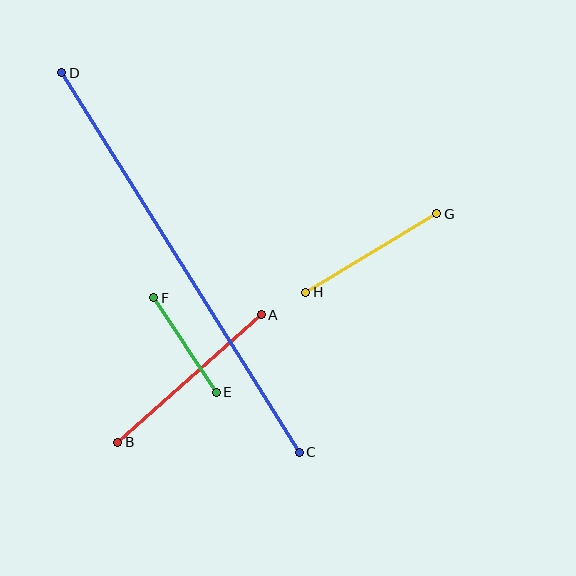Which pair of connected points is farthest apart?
Points C and D are farthest apart.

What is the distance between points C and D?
The distance is approximately 447 pixels.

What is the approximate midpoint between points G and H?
The midpoint is at approximately (371, 253) pixels.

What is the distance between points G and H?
The distance is approximately 153 pixels.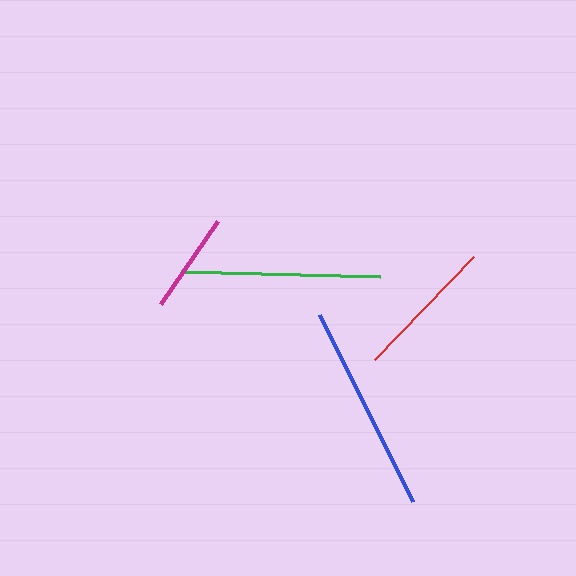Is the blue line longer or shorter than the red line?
The blue line is longer than the red line.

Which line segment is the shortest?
The magenta line is the shortest at approximately 101 pixels.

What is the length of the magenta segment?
The magenta segment is approximately 101 pixels long.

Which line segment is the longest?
The blue line is the longest at approximately 209 pixels.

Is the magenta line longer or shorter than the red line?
The red line is longer than the magenta line.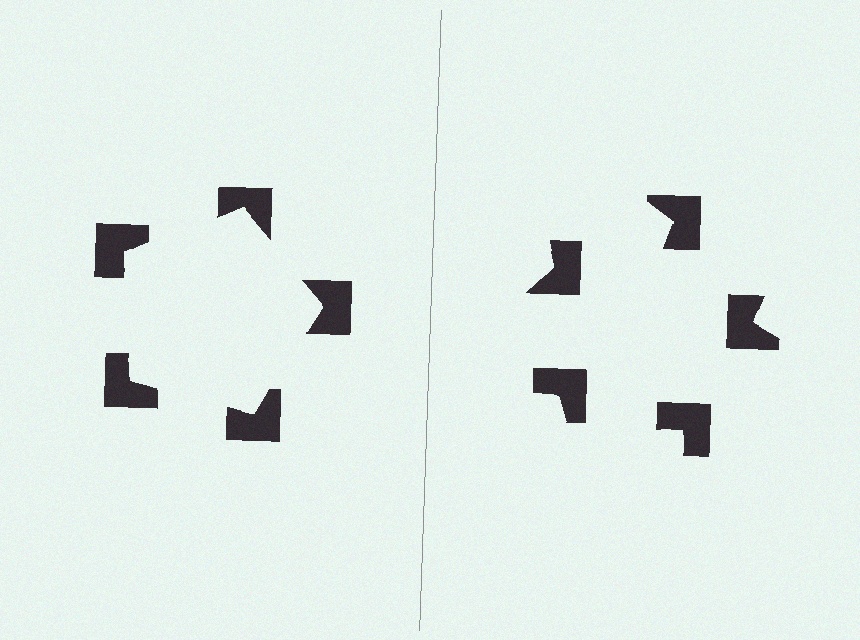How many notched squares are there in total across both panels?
10 — 5 on each side.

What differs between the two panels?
The notched squares are positioned identically on both sides; only the wedge orientations differ. On the left they align to a pentagon; on the right they are misaligned.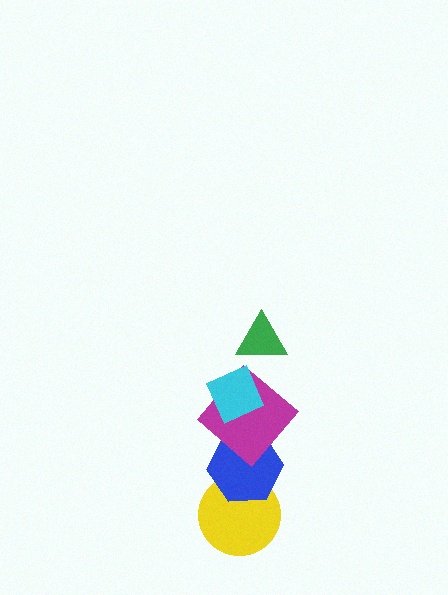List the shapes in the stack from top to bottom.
From top to bottom: the green triangle, the cyan diamond, the magenta diamond, the blue hexagon, the yellow circle.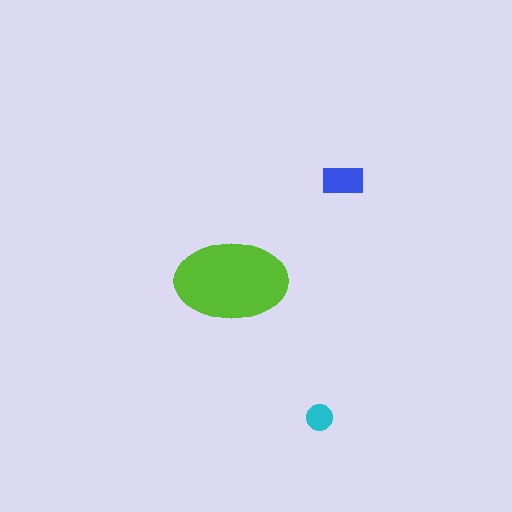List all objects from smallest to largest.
The cyan circle, the blue rectangle, the lime ellipse.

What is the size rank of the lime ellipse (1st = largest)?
1st.